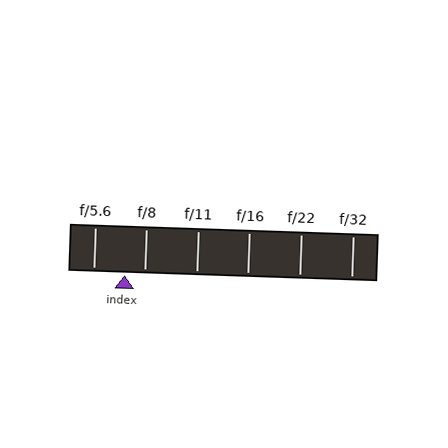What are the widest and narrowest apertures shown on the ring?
The widest aperture shown is f/5.6 and the narrowest is f/32.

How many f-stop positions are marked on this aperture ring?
There are 6 f-stop positions marked.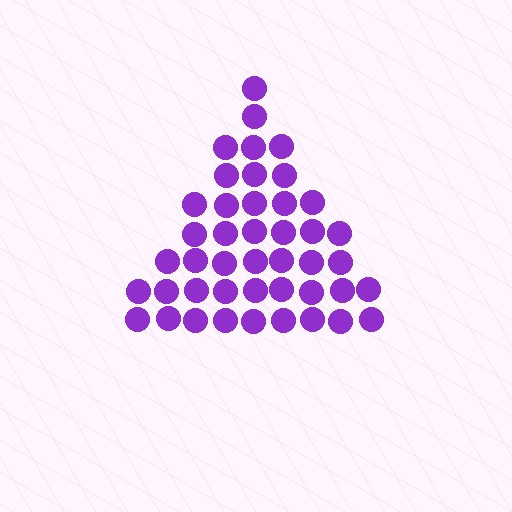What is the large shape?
The large shape is a triangle.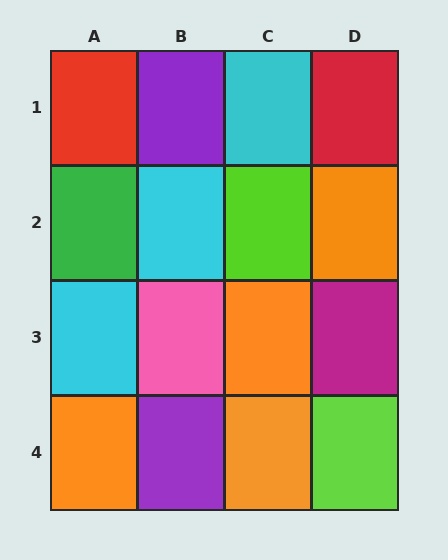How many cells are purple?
2 cells are purple.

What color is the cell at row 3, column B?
Pink.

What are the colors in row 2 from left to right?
Green, cyan, lime, orange.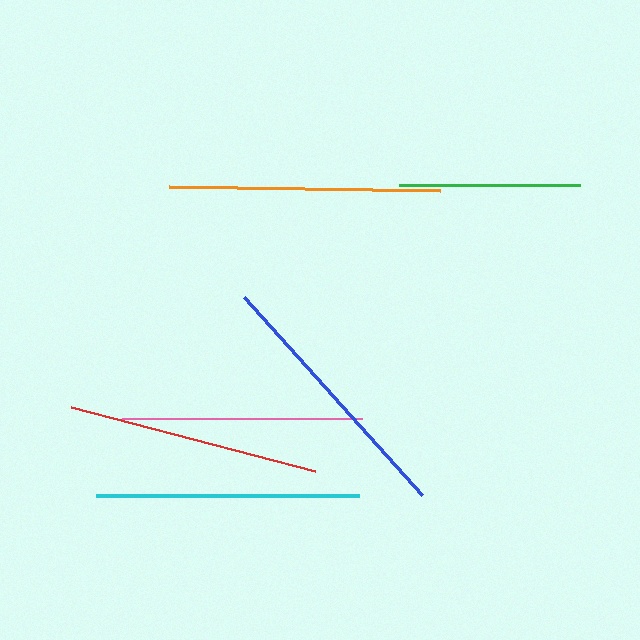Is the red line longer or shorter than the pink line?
The red line is longer than the pink line.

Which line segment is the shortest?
The green line is the shortest at approximately 181 pixels.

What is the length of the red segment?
The red segment is approximately 252 pixels long.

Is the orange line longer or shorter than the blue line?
The orange line is longer than the blue line.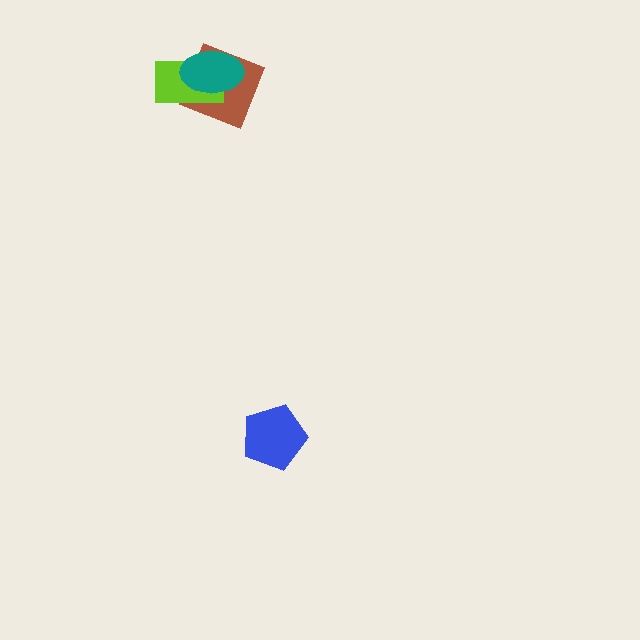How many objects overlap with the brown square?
2 objects overlap with the brown square.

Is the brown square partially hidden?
Yes, it is partially covered by another shape.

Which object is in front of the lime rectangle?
The teal ellipse is in front of the lime rectangle.